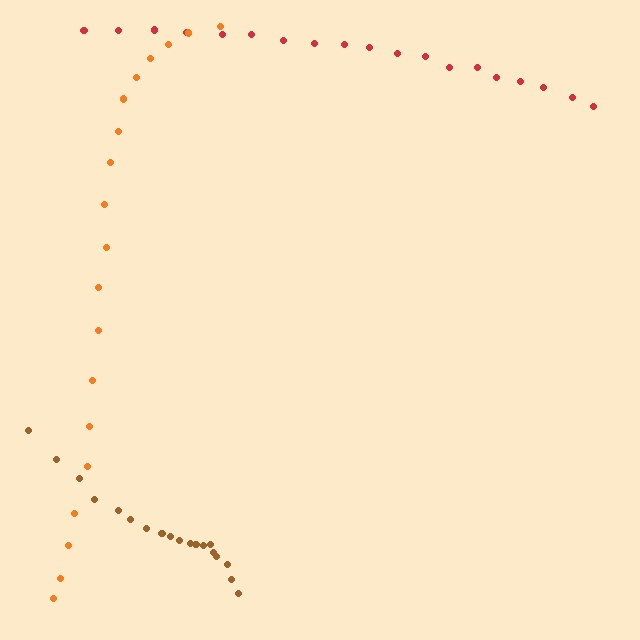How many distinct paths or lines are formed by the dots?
There are 3 distinct paths.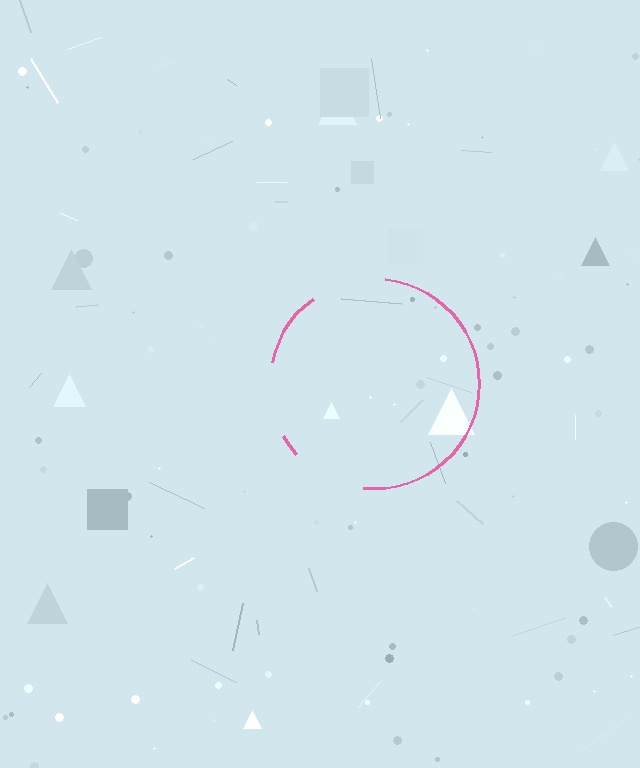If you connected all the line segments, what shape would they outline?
They would outline a circle.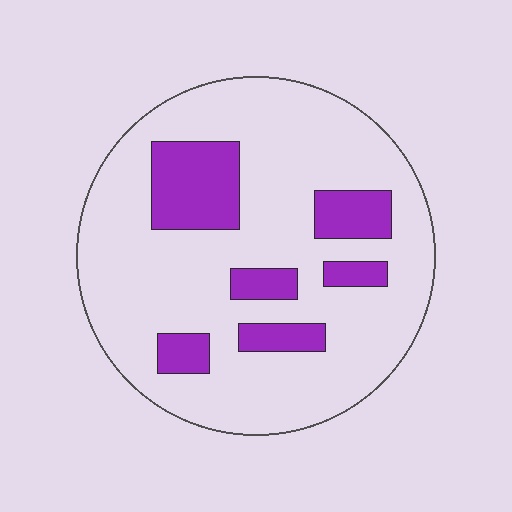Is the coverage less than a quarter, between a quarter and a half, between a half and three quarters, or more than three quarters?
Less than a quarter.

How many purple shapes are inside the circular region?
6.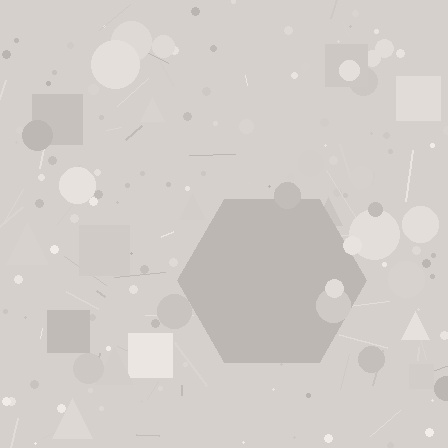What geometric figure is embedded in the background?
A hexagon is embedded in the background.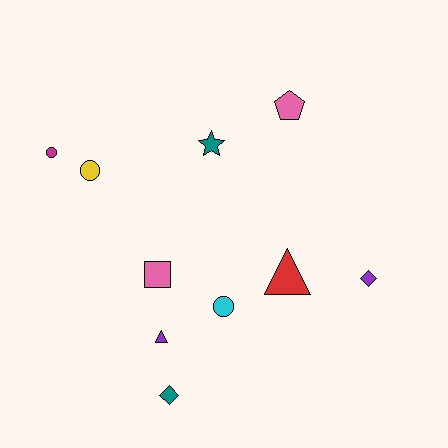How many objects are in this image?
There are 10 objects.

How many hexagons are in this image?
There are no hexagons.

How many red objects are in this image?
There is 1 red object.